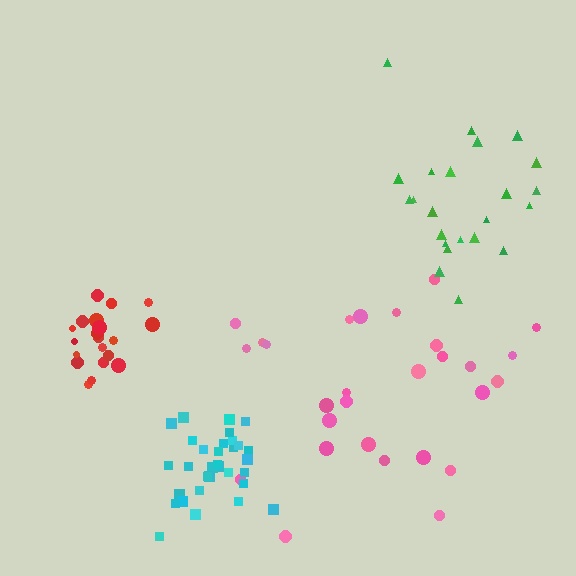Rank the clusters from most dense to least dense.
cyan, red, green, pink.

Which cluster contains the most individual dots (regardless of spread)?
Cyan (32).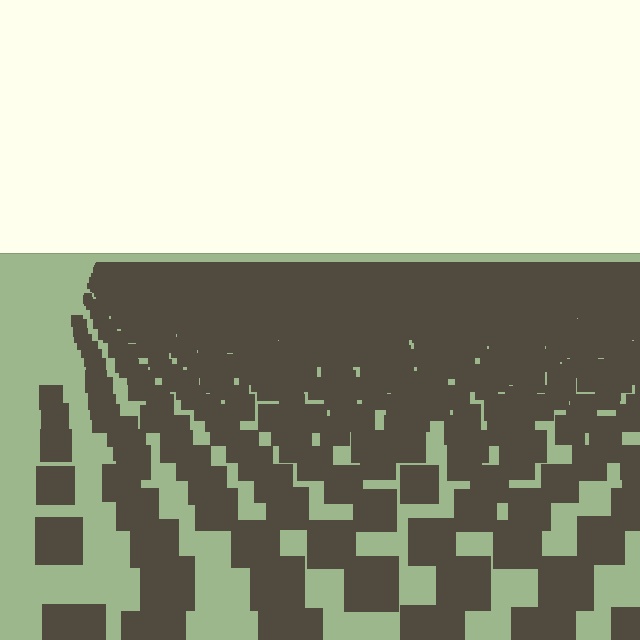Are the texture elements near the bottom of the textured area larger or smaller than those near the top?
Larger. Near the bottom, elements are closer to the viewer and appear at a bigger on-screen size.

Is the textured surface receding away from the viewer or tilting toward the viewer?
The surface is receding away from the viewer. Texture elements get smaller and denser toward the top.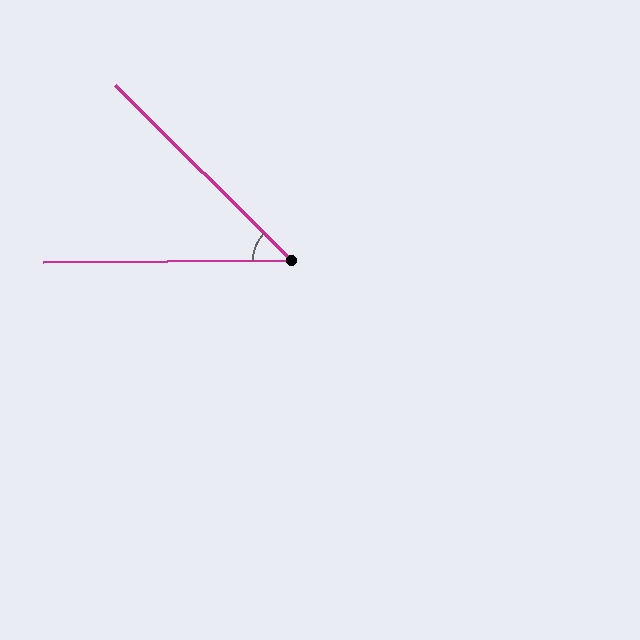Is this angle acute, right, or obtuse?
It is acute.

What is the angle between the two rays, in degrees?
Approximately 45 degrees.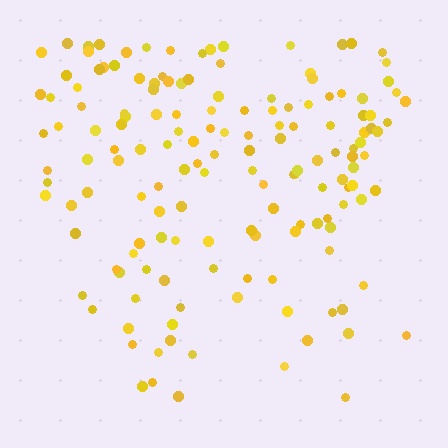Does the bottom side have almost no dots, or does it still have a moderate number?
Still a moderate number, just noticeably fewer than the top.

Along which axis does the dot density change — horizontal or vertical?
Vertical.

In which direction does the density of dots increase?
From bottom to top, with the top side densest.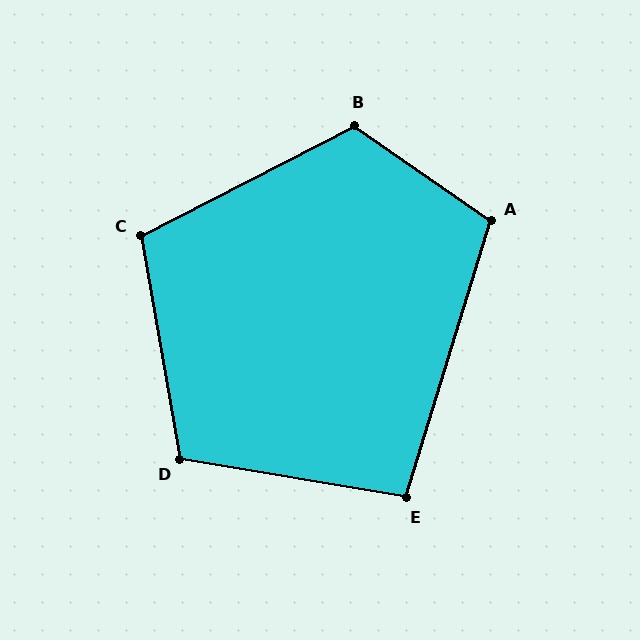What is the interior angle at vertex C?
Approximately 108 degrees (obtuse).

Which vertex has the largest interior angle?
B, at approximately 118 degrees.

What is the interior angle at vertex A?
Approximately 108 degrees (obtuse).